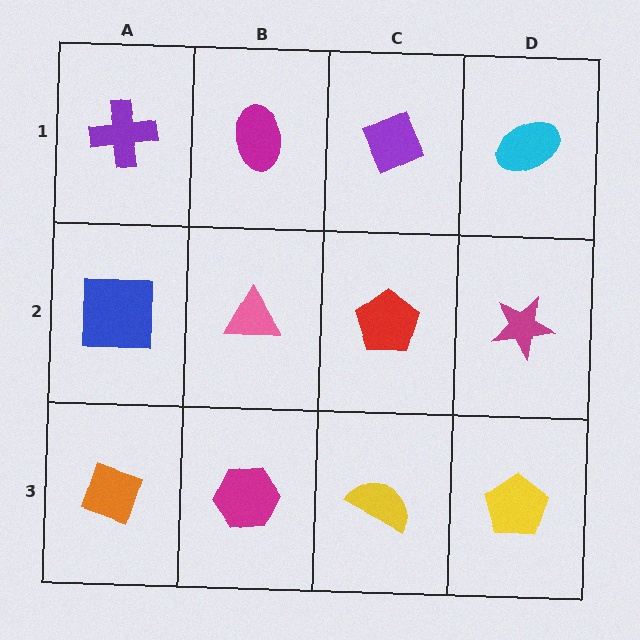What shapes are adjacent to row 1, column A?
A blue square (row 2, column A), a magenta ellipse (row 1, column B).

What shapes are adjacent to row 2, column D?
A cyan ellipse (row 1, column D), a yellow pentagon (row 3, column D), a red pentagon (row 2, column C).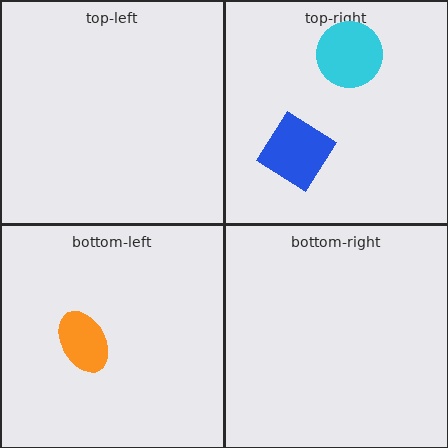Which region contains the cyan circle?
The top-right region.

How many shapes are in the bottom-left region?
1.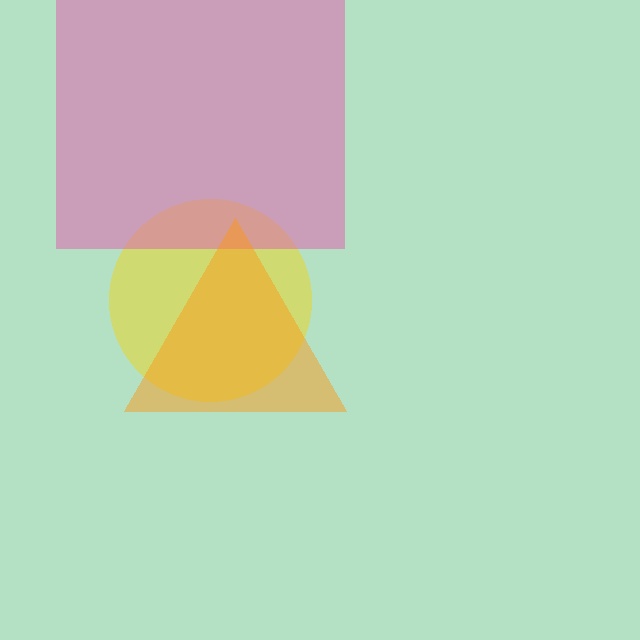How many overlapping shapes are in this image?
There are 3 overlapping shapes in the image.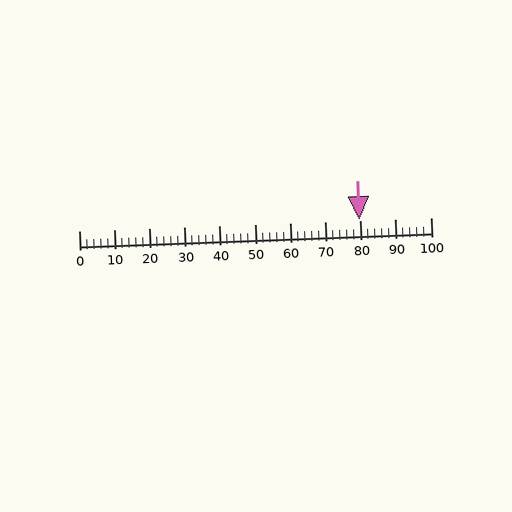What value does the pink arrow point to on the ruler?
The pink arrow points to approximately 80.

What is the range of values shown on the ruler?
The ruler shows values from 0 to 100.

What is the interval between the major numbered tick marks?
The major tick marks are spaced 10 units apart.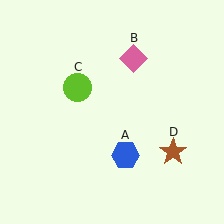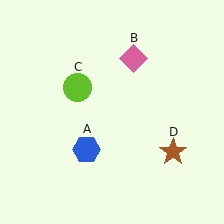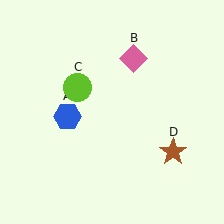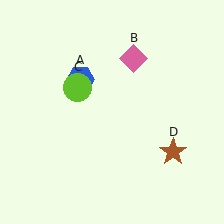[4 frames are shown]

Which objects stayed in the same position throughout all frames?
Pink diamond (object B) and lime circle (object C) and brown star (object D) remained stationary.